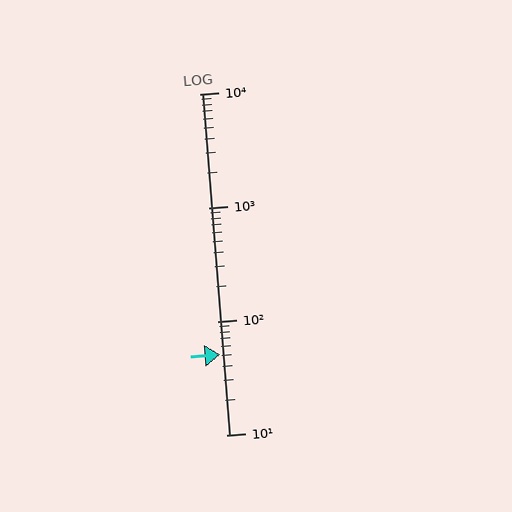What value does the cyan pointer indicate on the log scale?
The pointer indicates approximately 51.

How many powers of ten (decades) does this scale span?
The scale spans 3 decades, from 10 to 10000.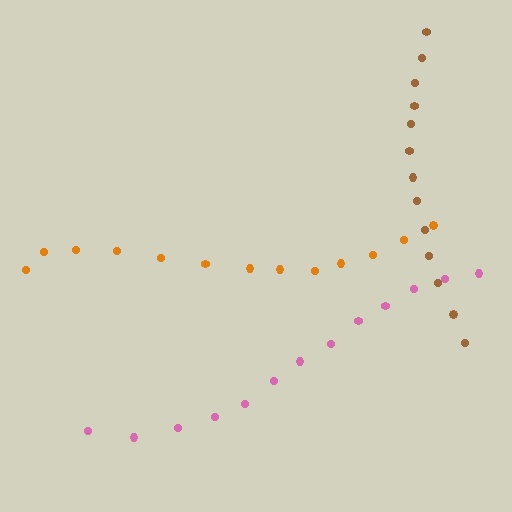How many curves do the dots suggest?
There are 3 distinct paths.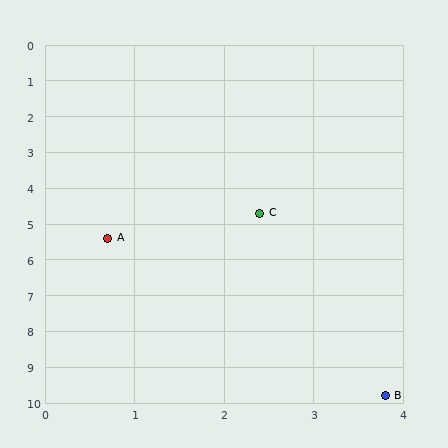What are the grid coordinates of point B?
Point B is at approximately (3.8, 9.8).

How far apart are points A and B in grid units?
Points A and B are about 5.4 grid units apart.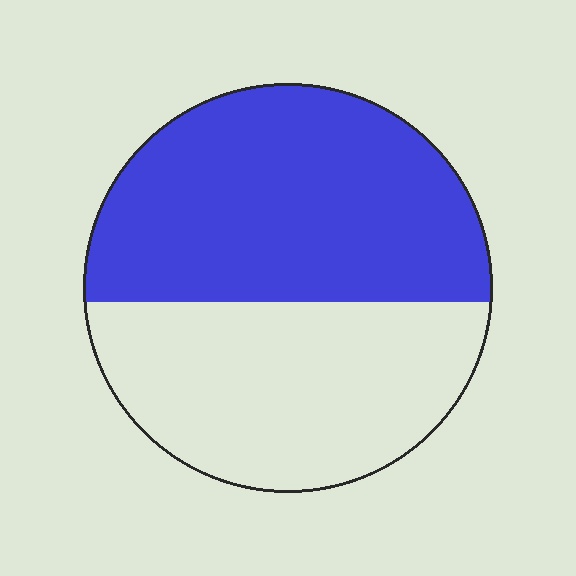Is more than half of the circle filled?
Yes.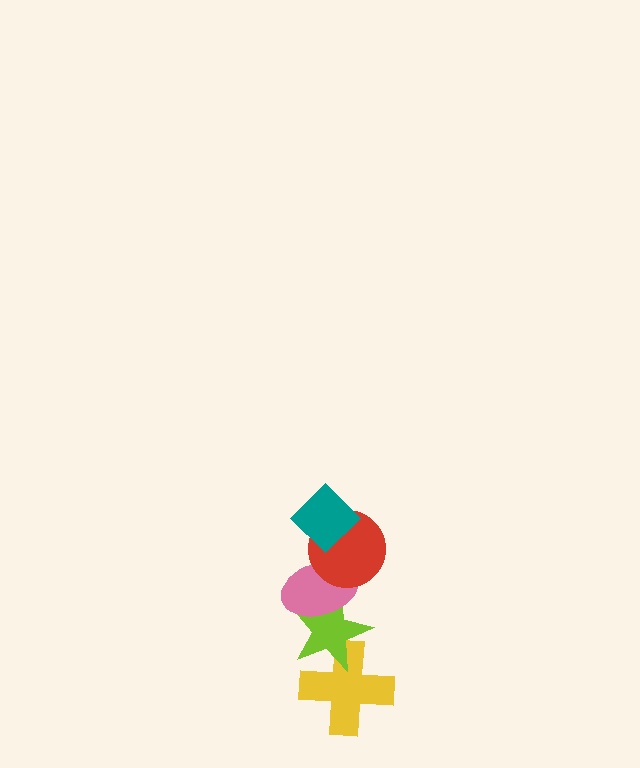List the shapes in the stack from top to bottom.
From top to bottom: the teal diamond, the red circle, the pink ellipse, the lime star, the yellow cross.